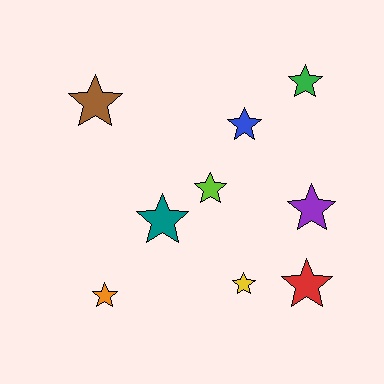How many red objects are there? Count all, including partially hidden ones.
There is 1 red object.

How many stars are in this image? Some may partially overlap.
There are 9 stars.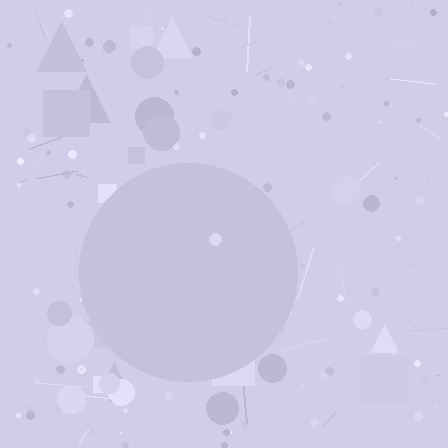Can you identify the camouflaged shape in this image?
The camouflaged shape is a circle.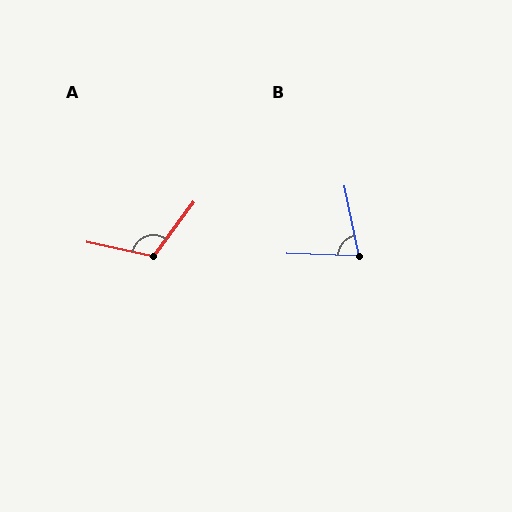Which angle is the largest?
A, at approximately 114 degrees.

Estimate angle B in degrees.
Approximately 76 degrees.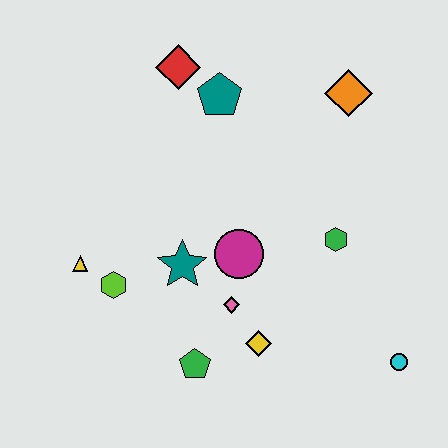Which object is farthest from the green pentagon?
The orange diamond is farthest from the green pentagon.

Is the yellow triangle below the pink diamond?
No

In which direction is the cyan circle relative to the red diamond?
The cyan circle is below the red diamond.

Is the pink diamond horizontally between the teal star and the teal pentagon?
No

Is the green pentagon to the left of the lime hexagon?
No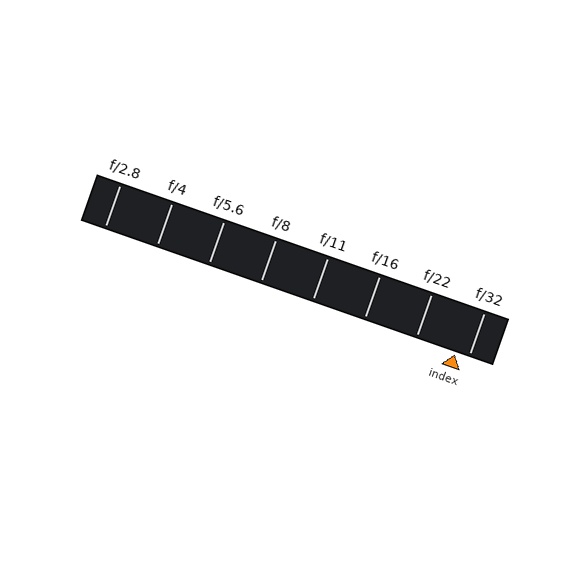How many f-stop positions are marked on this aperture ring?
There are 8 f-stop positions marked.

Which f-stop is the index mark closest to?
The index mark is closest to f/32.